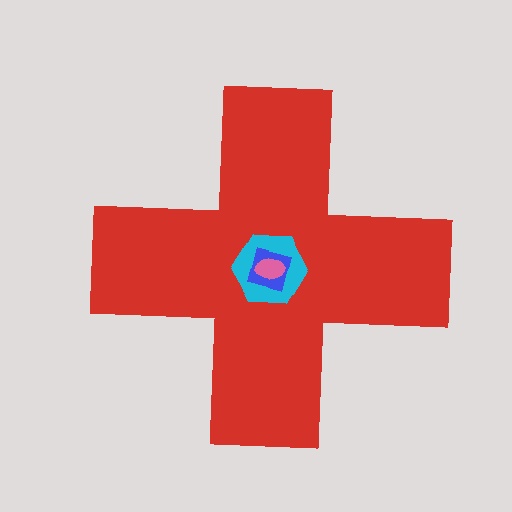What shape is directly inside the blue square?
The pink ellipse.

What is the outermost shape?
The red cross.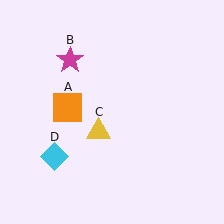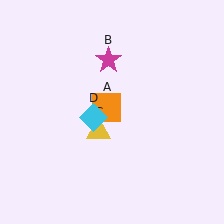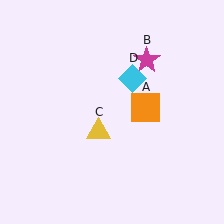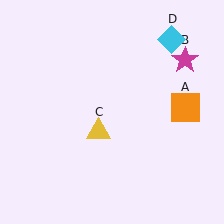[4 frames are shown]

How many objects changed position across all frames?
3 objects changed position: orange square (object A), magenta star (object B), cyan diamond (object D).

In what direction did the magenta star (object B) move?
The magenta star (object B) moved right.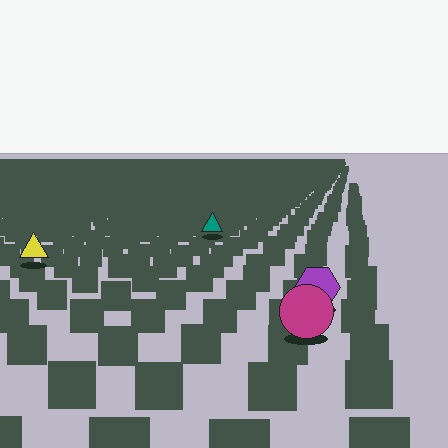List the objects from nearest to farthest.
From nearest to farthest: the magenta circle, the purple hexagon, the yellow triangle, the teal triangle.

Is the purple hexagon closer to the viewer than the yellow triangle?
Yes. The purple hexagon is closer — you can tell from the texture gradient: the ground texture is coarser near it.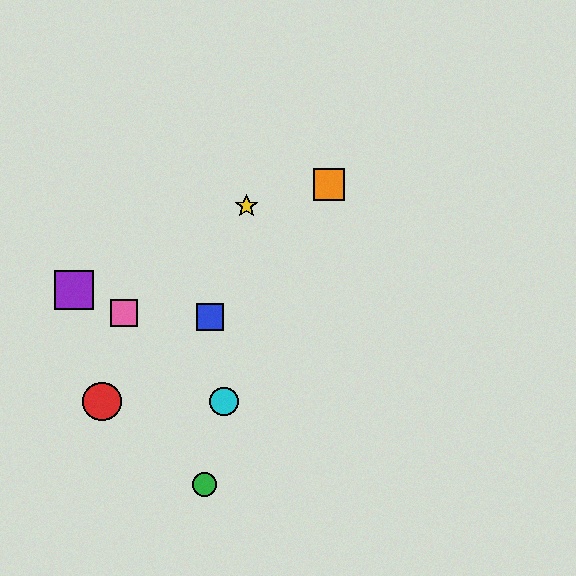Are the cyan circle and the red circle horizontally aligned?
Yes, both are at y≈402.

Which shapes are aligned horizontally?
The red circle, the cyan circle are aligned horizontally.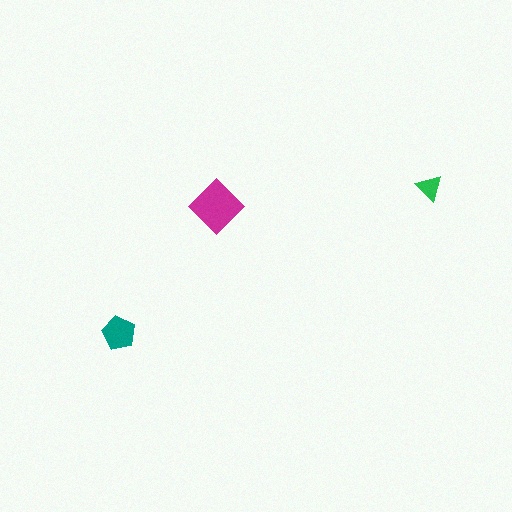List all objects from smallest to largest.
The green triangle, the teal pentagon, the magenta diamond.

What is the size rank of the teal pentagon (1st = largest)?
2nd.